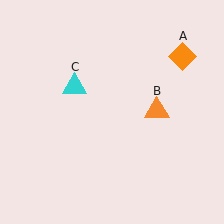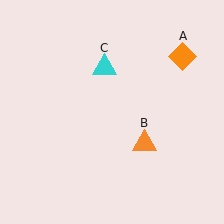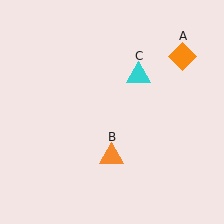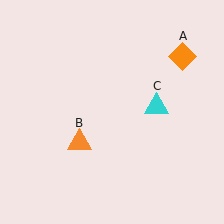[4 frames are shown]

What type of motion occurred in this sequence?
The orange triangle (object B), cyan triangle (object C) rotated clockwise around the center of the scene.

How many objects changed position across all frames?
2 objects changed position: orange triangle (object B), cyan triangle (object C).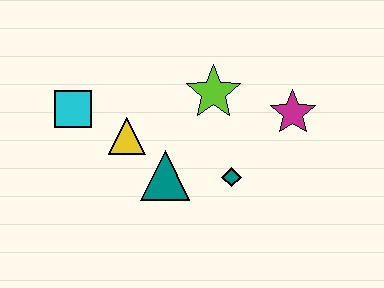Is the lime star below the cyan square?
No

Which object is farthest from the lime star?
The cyan square is farthest from the lime star.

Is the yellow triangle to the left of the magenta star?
Yes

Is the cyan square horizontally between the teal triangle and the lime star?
No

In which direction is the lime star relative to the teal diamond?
The lime star is above the teal diamond.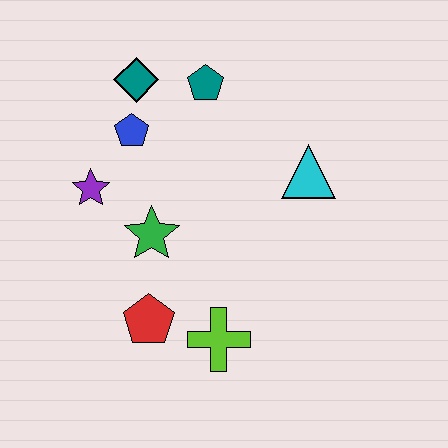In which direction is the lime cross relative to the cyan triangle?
The lime cross is below the cyan triangle.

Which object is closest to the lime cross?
The red pentagon is closest to the lime cross.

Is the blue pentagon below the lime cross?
No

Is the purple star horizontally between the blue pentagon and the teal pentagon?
No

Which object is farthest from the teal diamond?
The lime cross is farthest from the teal diamond.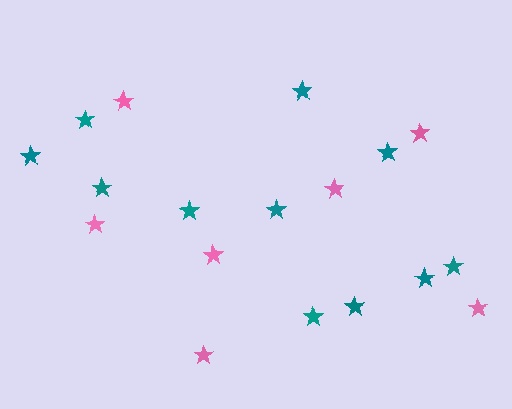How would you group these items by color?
There are 2 groups: one group of teal stars (11) and one group of pink stars (7).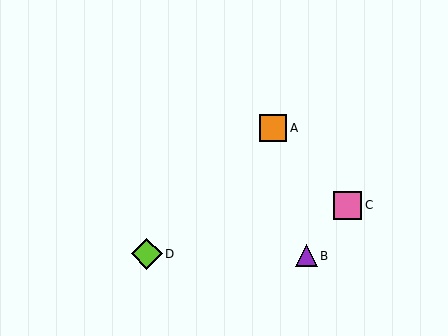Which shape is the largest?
The lime diamond (labeled D) is the largest.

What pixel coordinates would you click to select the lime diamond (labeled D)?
Click at (147, 254) to select the lime diamond D.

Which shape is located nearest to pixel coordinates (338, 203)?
The pink square (labeled C) at (348, 205) is nearest to that location.